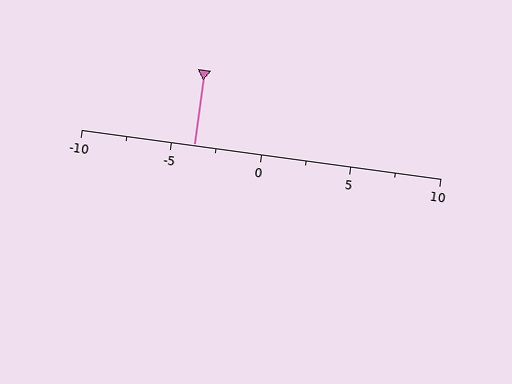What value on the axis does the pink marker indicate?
The marker indicates approximately -3.8.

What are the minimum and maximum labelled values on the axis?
The axis runs from -10 to 10.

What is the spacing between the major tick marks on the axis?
The major ticks are spaced 5 apart.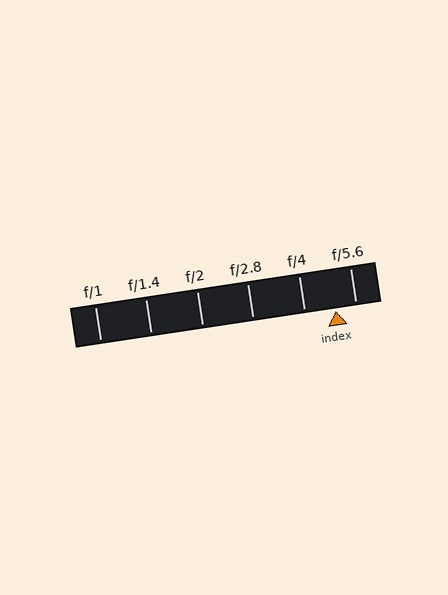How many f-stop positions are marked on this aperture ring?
There are 6 f-stop positions marked.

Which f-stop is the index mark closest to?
The index mark is closest to f/5.6.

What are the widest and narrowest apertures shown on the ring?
The widest aperture shown is f/1 and the narrowest is f/5.6.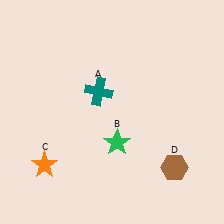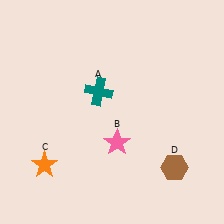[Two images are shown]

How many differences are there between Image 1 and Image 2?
There is 1 difference between the two images.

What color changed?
The star (B) changed from green in Image 1 to pink in Image 2.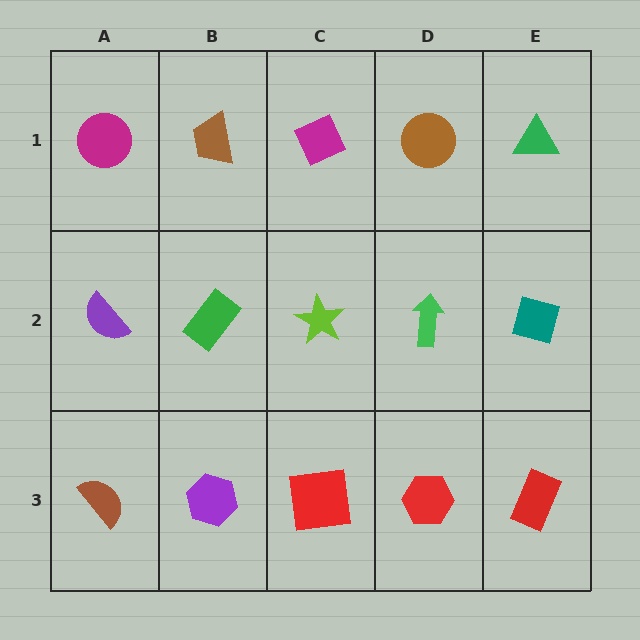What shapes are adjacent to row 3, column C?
A lime star (row 2, column C), a purple hexagon (row 3, column B), a red hexagon (row 3, column D).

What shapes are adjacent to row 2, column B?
A brown trapezoid (row 1, column B), a purple hexagon (row 3, column B), a purple semicircle (row 2, column A), a lime star (row 2, column C).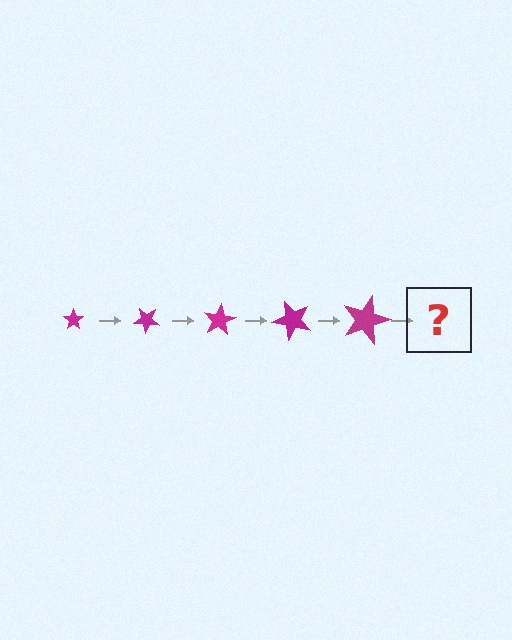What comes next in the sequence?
The next element should be a star, larger than the previous one and rotated 200 degrees from the start.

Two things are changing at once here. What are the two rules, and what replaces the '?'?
The two rules are that the star grows larger each step and it rotates 40 degrees each step. The '?' should be a star, larger than the previous one and rotated 200 degrees from the start.